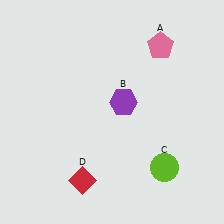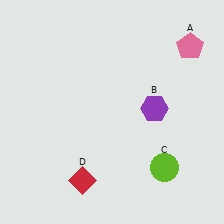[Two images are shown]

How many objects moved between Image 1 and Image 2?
2 objects moved between the two images.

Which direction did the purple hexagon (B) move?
The purple hexagon (B) moved right.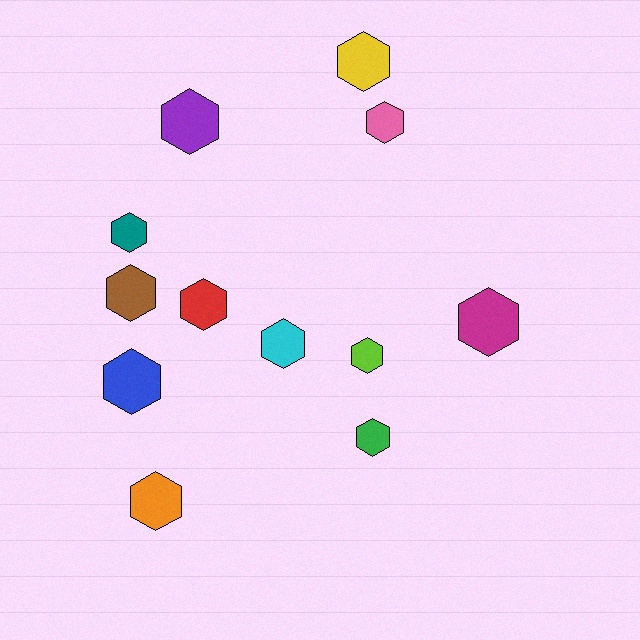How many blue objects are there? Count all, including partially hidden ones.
There is 1 blue object.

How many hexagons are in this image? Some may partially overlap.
There are 12 hexagons.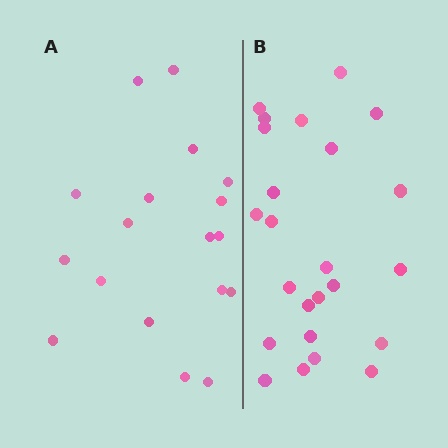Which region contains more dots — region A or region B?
Region B (the right region) has more dots.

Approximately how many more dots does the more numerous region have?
Region B has about 6 more dots than region A.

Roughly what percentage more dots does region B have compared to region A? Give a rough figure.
About 35% more.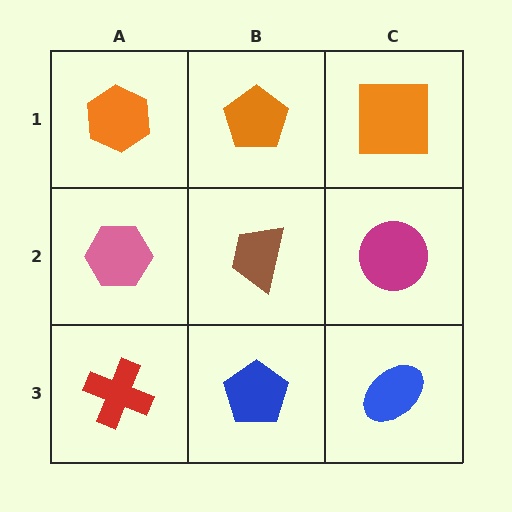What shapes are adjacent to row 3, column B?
A brown trapezoid (row 2, column B), a red cross (row 3, column A), a blue ellipse (row 3, column C).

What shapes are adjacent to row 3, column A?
A pink hexagon (row 2, column A), a blue pentagon (row 3, column B).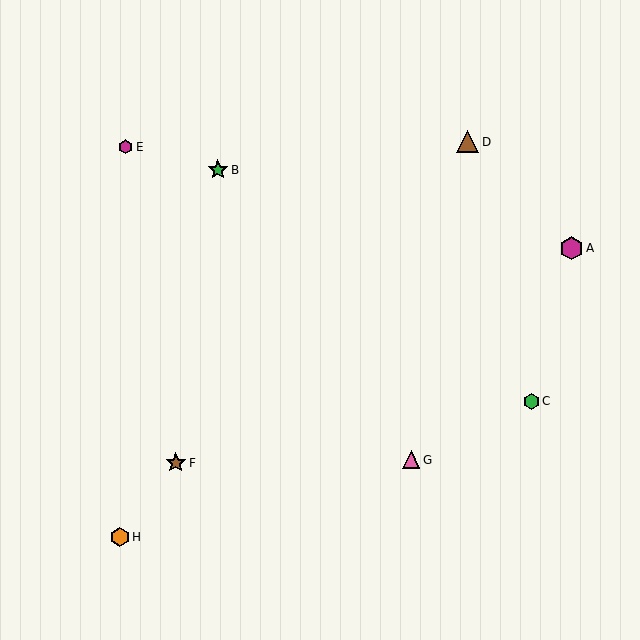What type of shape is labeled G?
Shape G is a pink triangle.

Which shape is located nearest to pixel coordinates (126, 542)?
The orange hexagon (labeled H) at (120, 537) is nearest to that location.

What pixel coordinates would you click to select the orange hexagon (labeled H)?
Click at (120, 537) to select the orange hexagon H.